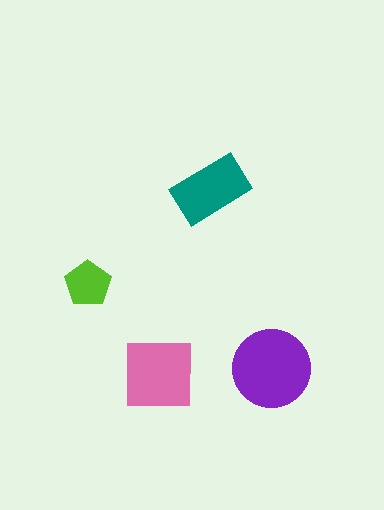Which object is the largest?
The purple circle.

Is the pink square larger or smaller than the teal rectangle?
Larger.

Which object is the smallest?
The lime pentagon.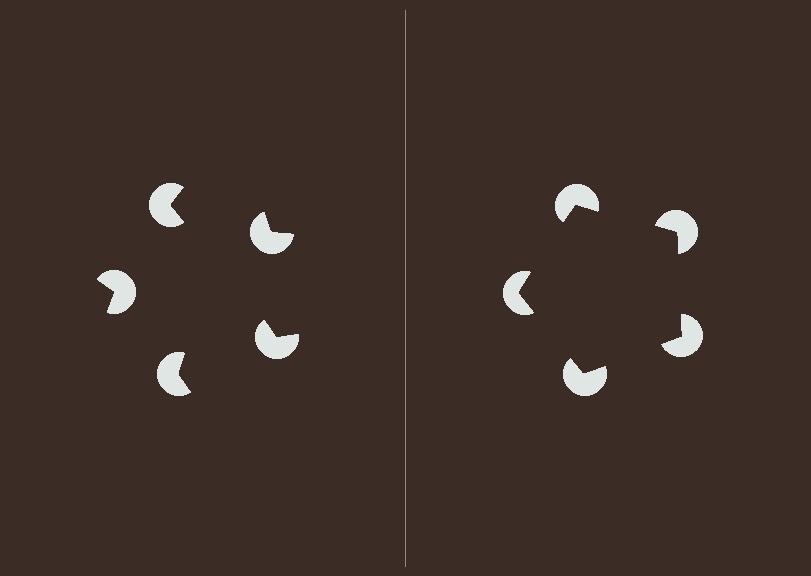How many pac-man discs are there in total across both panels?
10 — 5 on each side.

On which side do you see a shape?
An illusory pentagon appears on the right side. On the left side the wedge cuts are rotated, so no coherent shape forms.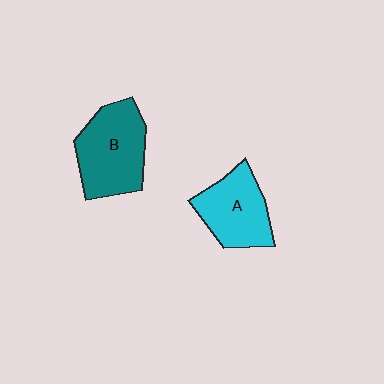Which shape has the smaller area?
Shape A (cyan).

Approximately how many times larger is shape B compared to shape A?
Approximately 1.2 times.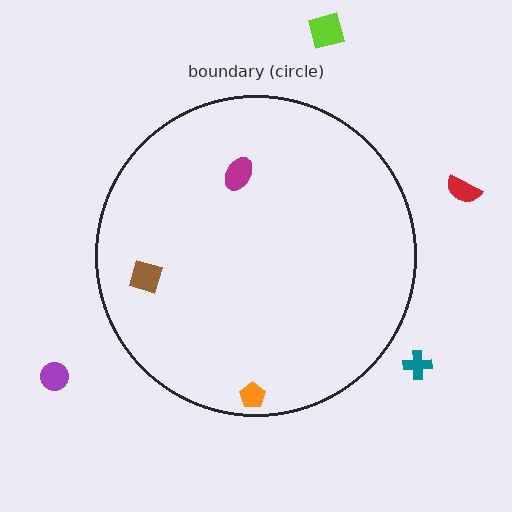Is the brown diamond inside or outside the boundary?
Inside.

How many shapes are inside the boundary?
3 inside, 4 outside.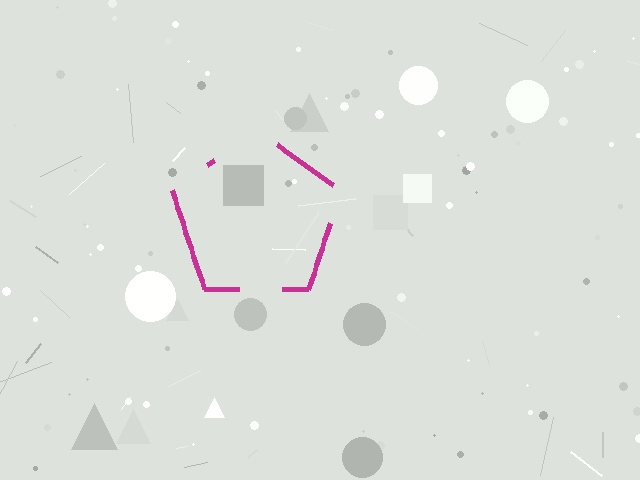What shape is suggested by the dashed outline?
The dashed outline suggests a pentagon.